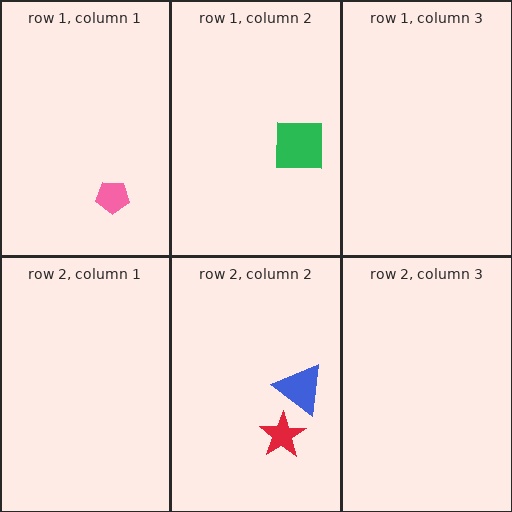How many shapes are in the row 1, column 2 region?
1.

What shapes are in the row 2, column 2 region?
The red star, the blue triangle.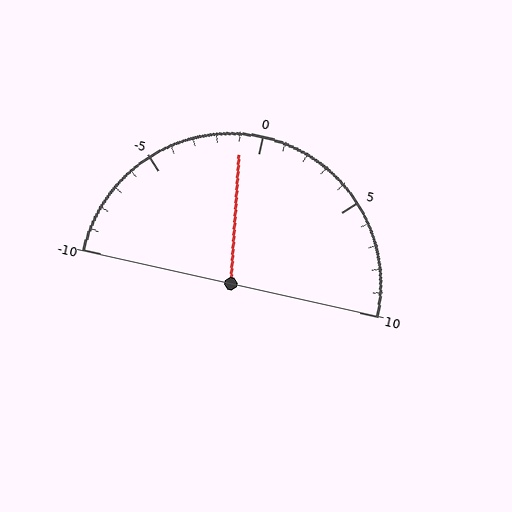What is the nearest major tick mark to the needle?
The nearest major tick mark is 0.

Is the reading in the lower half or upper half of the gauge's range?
The reading is in the lower half of the range (-10 to 10).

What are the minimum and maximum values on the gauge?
The gauge ranges from -10 to 10.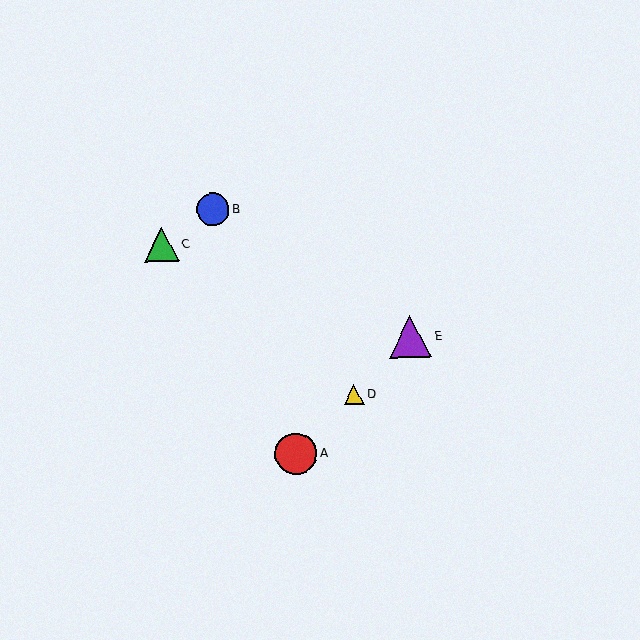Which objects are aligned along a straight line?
Objects A, D, E are aligned along a straight line.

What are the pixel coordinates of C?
Object C is at (162, 245).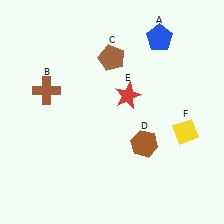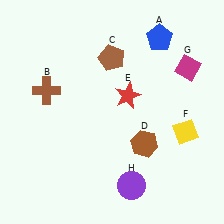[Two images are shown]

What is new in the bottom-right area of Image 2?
A purple circle (H) was added in the bottom-right area of Image 2.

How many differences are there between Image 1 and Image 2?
There are 2 differences between the two images.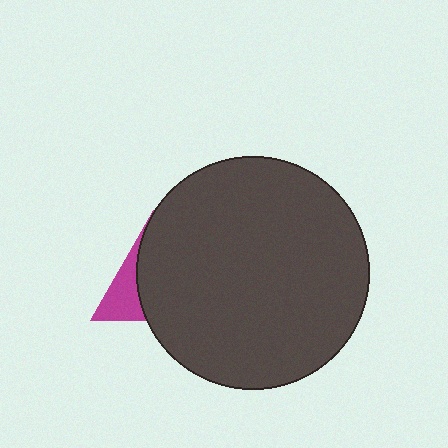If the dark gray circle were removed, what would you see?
You would see the complete magenta triangle.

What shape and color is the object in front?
The object in front is a dark gray circle.